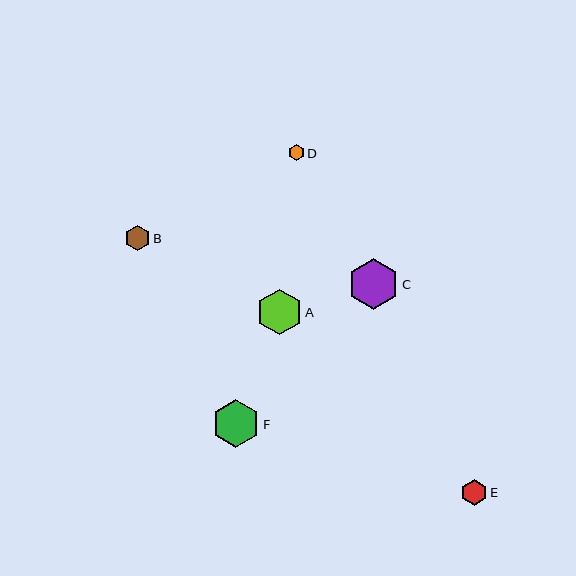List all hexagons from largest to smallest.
From largest to smallest: C, F, A, E, B, D.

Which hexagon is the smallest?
Hexagon D is the smallest with a size of approximately 16 pixels.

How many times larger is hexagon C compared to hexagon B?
Hexagon C is approximately 2.0 times the size of hexagon B.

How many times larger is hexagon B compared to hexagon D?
Hexagon B is approximately 1.6 times the size of hexagon D.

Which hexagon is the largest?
Hexagon C is the largest with a size of approximately 51 pixels.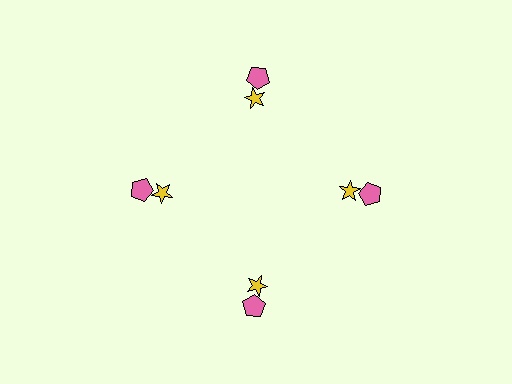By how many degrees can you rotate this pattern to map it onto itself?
The pattern maps onto itself every 90 degrees of rotation.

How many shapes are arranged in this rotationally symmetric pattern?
There are 8 shapes, arranged in 4 groups of 2.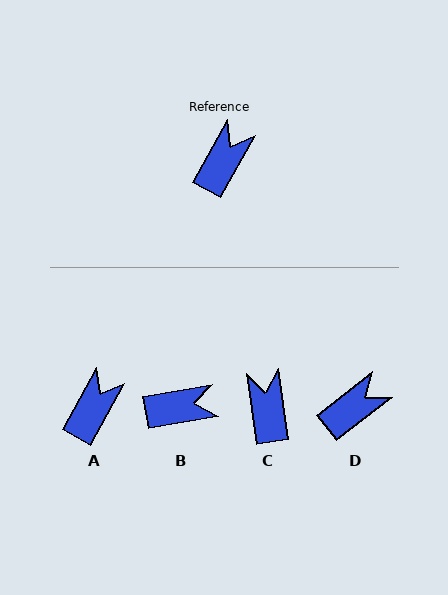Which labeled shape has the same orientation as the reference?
A.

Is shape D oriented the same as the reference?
No, it is off by about 23 degrees.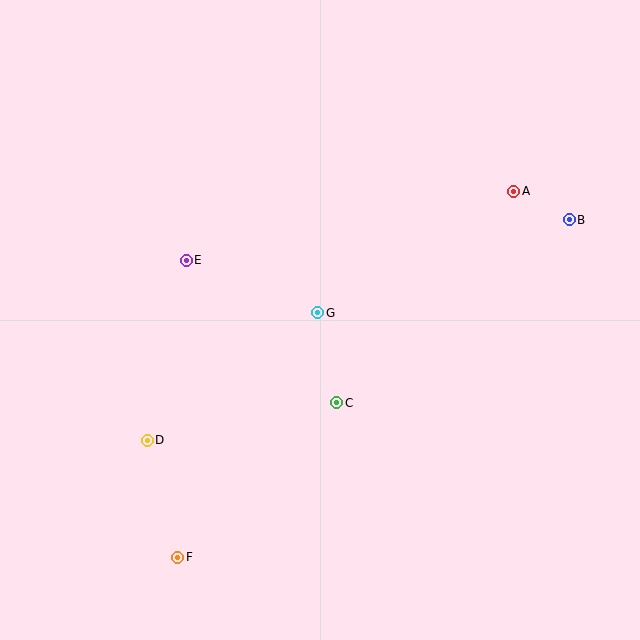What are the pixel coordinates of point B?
Point B is at (569, 220).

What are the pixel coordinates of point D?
Point D is at (147, 440).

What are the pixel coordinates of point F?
Point F is at (178, 557).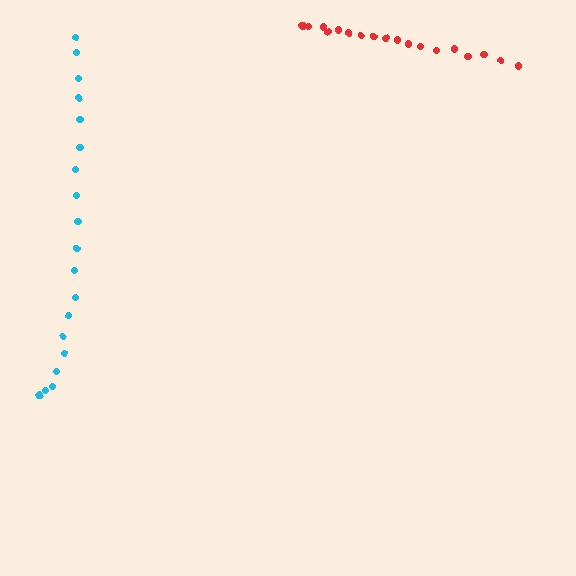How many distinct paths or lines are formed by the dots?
There are 2 distinct paths.